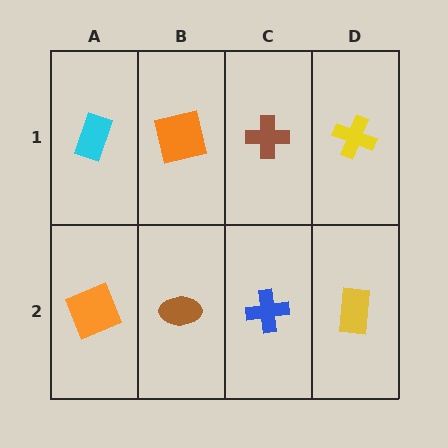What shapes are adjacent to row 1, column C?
A blue cross (row 2, column C), an orange square (row 1, column B), a yellow cross (row 1, column D).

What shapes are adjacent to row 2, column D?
A yellow cross (row 1, column D), a blue cross (row 2, column C).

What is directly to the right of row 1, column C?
A yellow cross.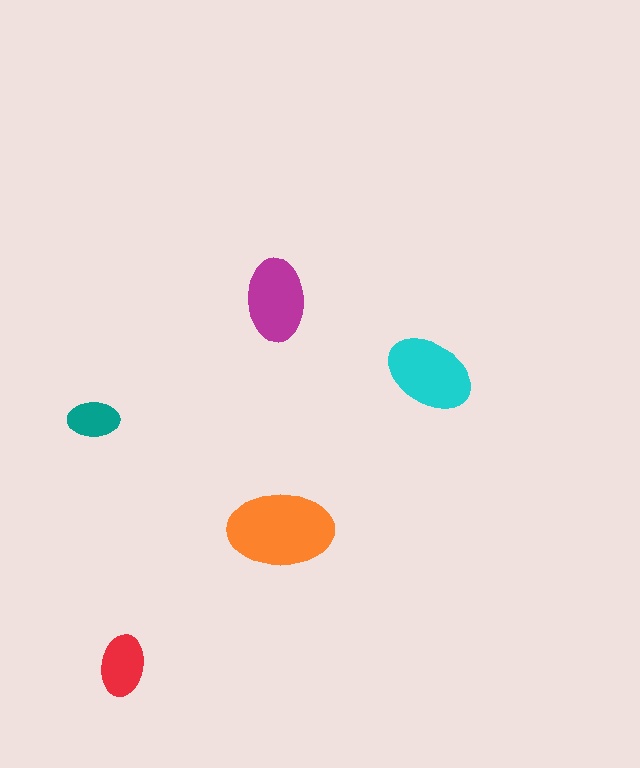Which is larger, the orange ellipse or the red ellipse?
The orange one.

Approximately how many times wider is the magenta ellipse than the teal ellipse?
About 1.5 times wider.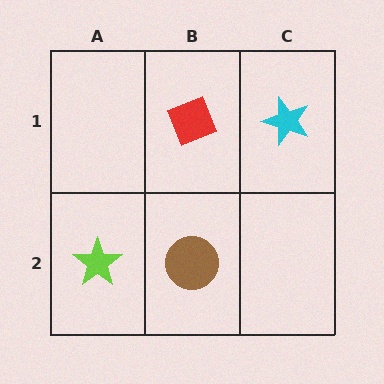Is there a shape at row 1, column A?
No, that cell is empty.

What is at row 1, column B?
A red diamond.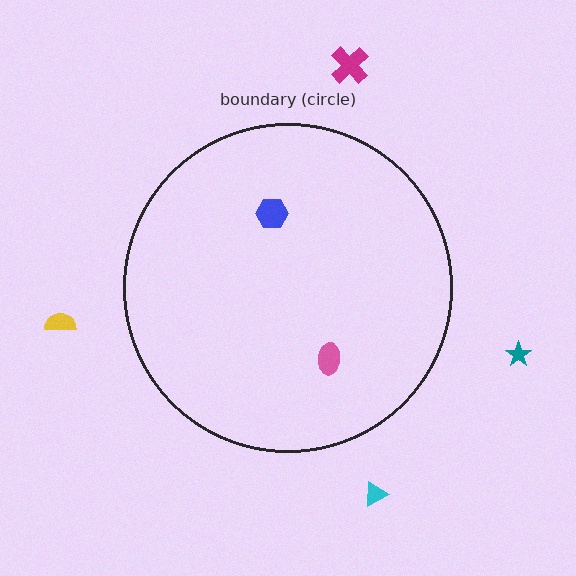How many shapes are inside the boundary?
2 inside, 4 outside.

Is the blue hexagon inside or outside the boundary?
Inside.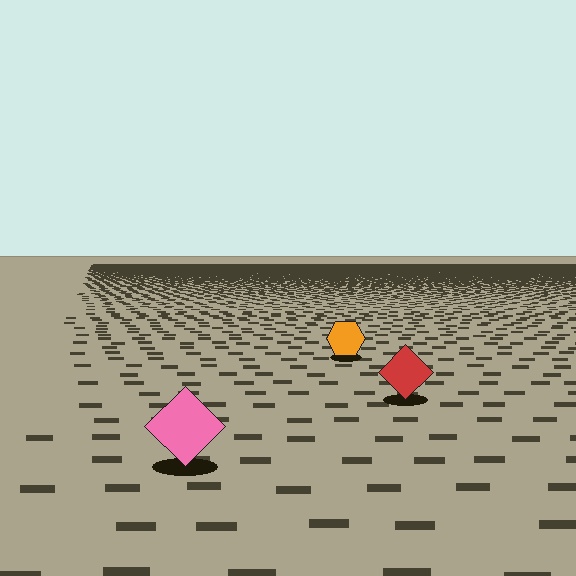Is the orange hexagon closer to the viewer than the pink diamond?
No. The pink diamond is closer — you can tell from the texture gradient: the ground texture is coarser near it.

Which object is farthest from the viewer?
The orange hexagon is farthest from the viewer. It appears smaller and the ground texture around it is denser.